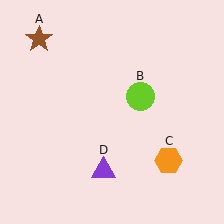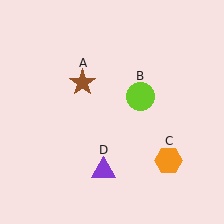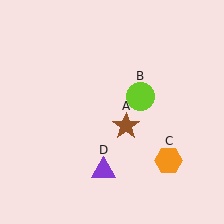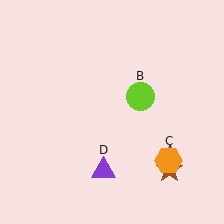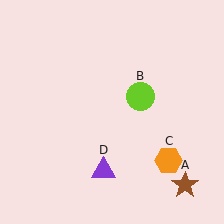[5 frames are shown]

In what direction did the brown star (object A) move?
The brown star (object A) moved down and to the right.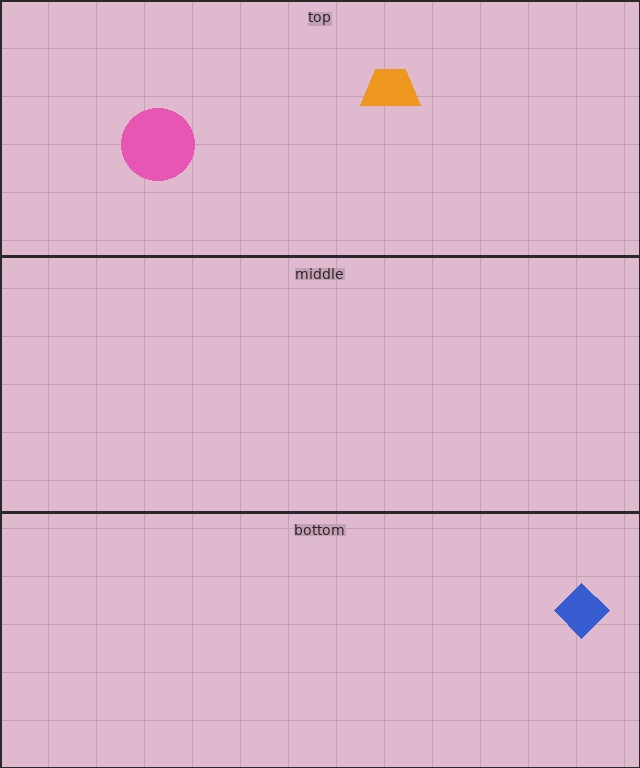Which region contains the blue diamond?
The bottom region.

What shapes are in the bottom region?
The blue diamond.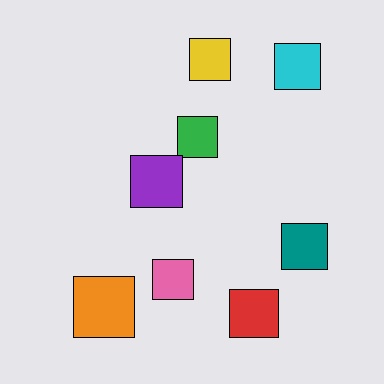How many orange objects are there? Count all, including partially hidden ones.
There is 1 orange object.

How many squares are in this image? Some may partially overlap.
There are 8 squares.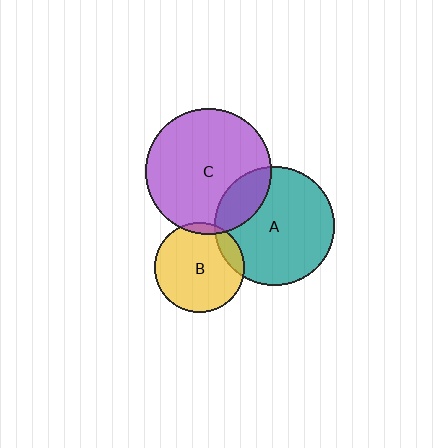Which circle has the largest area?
Circle C (purple).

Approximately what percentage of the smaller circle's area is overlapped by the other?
Approximately 10%.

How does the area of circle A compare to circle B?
Approximately 1.7 times.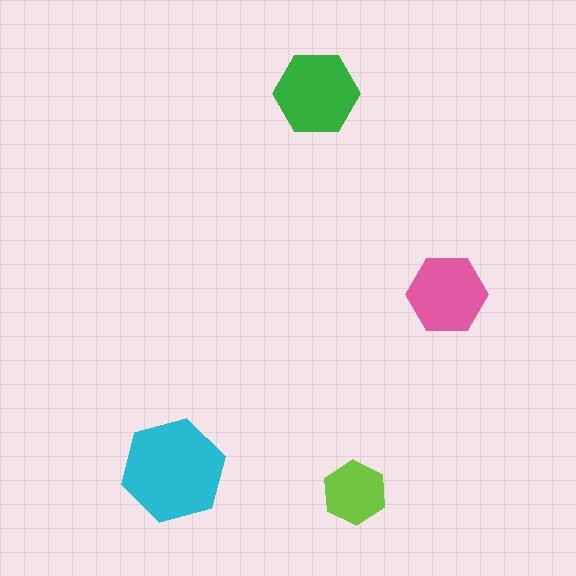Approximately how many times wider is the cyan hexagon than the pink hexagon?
About 1.5 times wider.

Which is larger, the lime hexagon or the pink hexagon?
The pink one.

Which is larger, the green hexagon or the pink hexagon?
The green one.